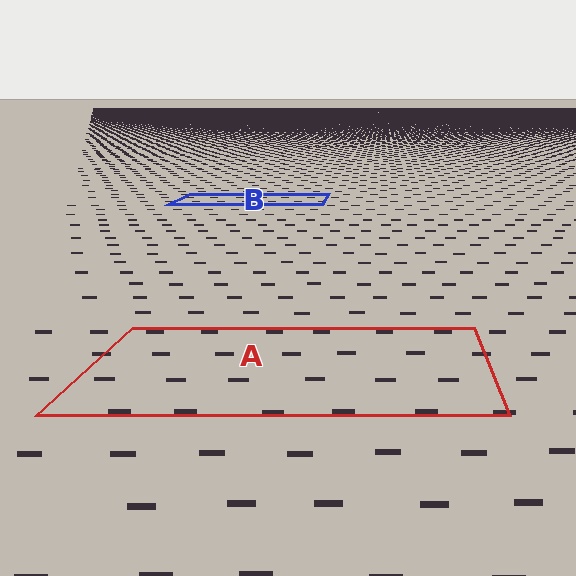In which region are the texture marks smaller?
The texture marks are smaller in region B, because it is farther away.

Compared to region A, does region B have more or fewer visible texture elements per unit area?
Region B has more texture elements per unit area — they are packed more densely because it is farther away.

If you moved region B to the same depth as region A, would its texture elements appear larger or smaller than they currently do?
They would appear larger. At a closer depth, the same texture elements are projected at a bigger on-screen size.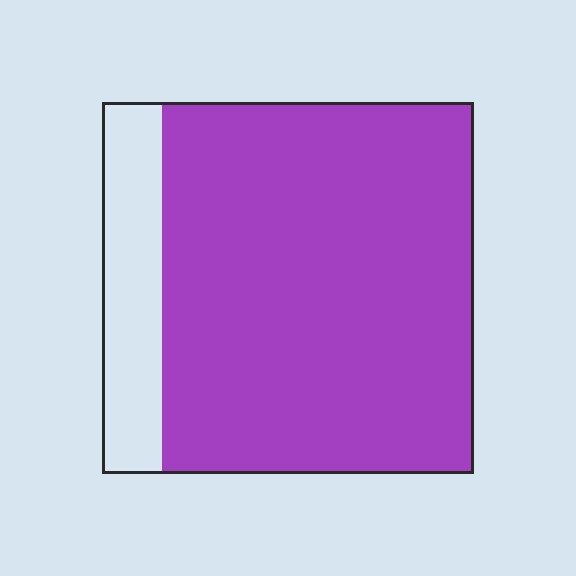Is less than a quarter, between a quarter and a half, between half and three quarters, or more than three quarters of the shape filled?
More than three quarters.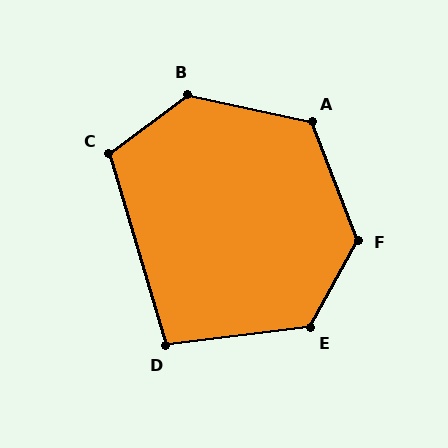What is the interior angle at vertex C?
Approximately 111 degrees (obtuse).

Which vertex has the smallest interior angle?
D, at approximately 99 degrees.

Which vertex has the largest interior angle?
B, at approximately 130 degrees.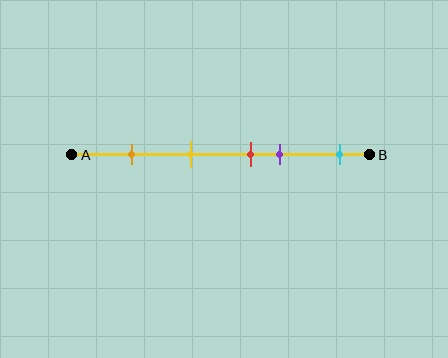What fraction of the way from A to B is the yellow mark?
The yellow mark is approximately 40% (0.4) of the way from A to B.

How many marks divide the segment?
There are 5 marks dividing the segment.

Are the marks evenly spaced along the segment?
No, the marks are not evenly spaced.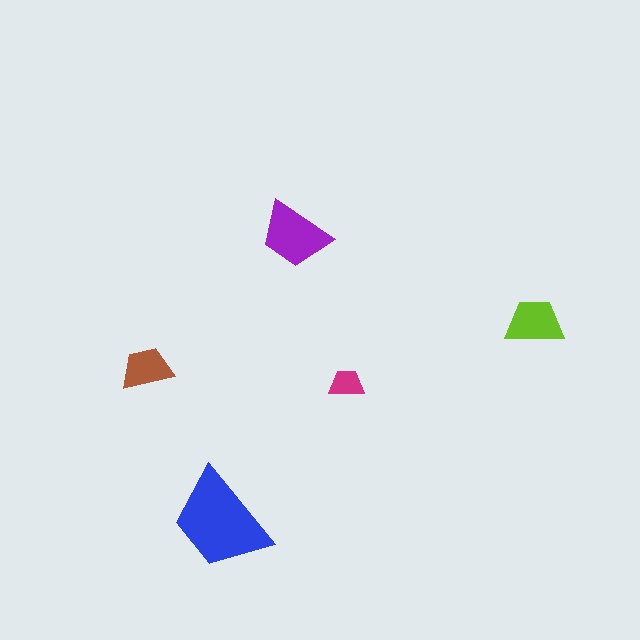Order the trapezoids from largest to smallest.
the blue one, the purple one, the lime one, the brown one, the magenta one.